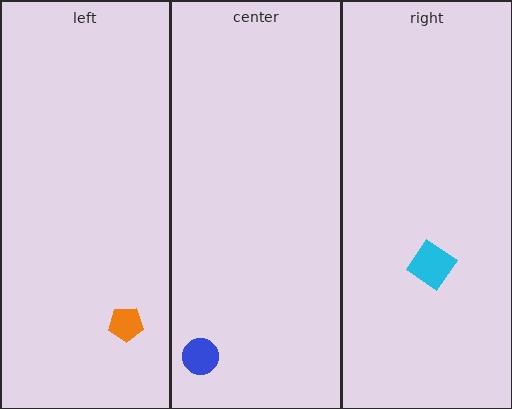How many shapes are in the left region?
1.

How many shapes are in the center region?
1.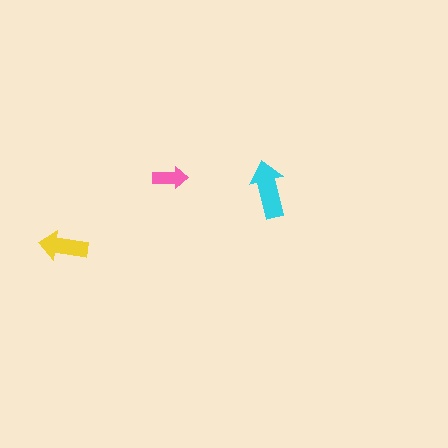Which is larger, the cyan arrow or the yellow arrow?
The cyan one.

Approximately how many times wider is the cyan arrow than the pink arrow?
About 1.5 times wider.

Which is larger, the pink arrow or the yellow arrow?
The yellow one.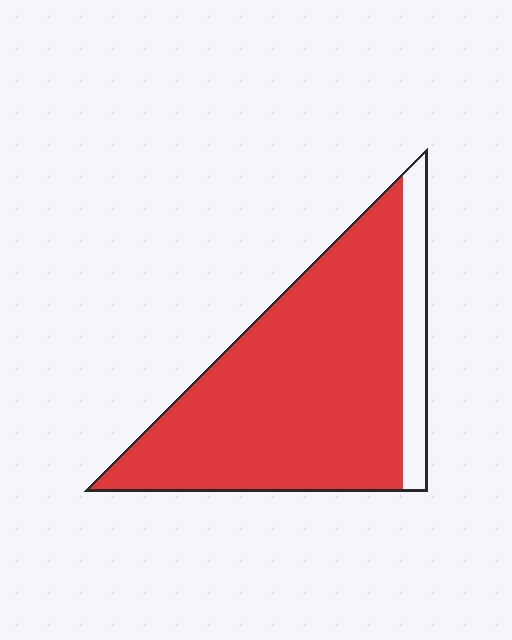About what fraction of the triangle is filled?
About seven eighths (7/8).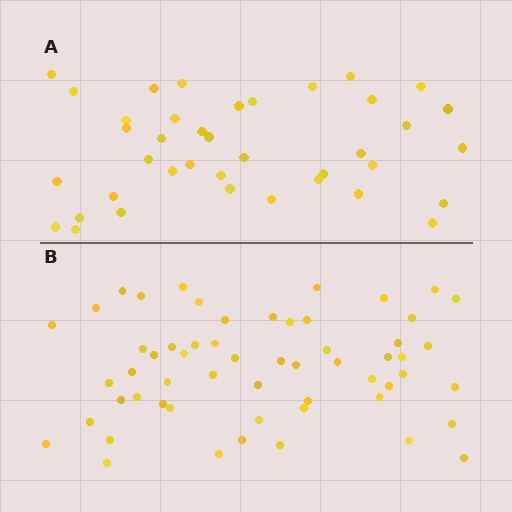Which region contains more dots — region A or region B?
Region B (the bottom region) has more dots.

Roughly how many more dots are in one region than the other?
Region B has approximately 20 more dots than region A.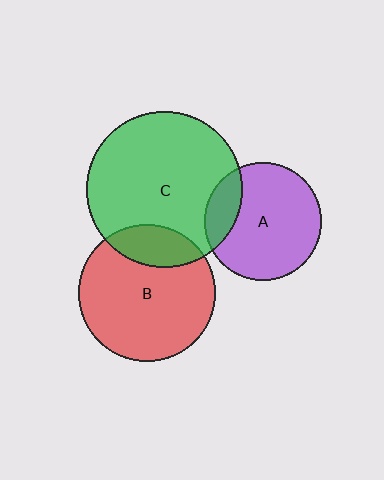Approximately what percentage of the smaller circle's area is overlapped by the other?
Approximately 20%.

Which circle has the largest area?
Circle C (green).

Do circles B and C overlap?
Yes.